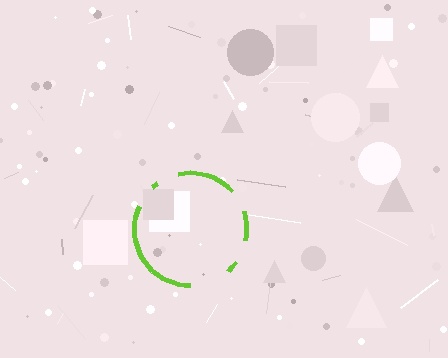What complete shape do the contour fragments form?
The contour fragments form a circle.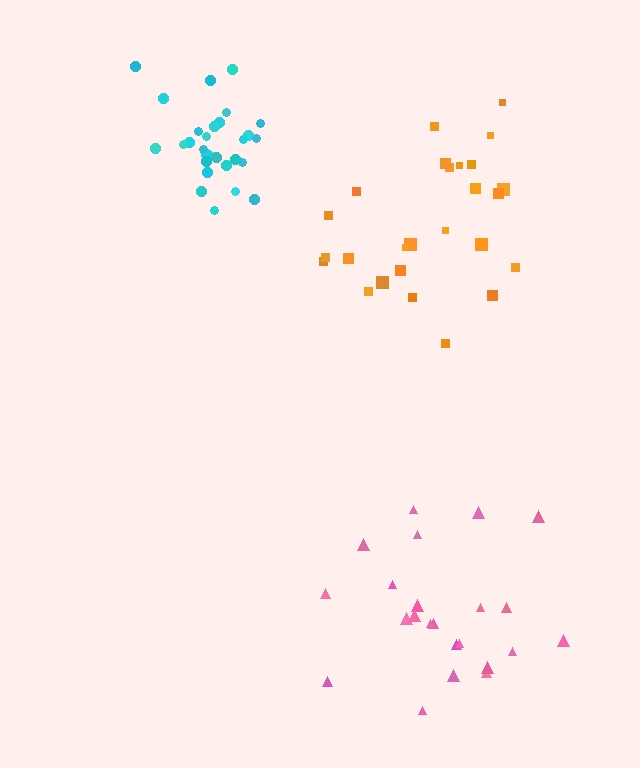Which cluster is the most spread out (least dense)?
Pink.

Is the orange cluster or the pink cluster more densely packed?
Orange.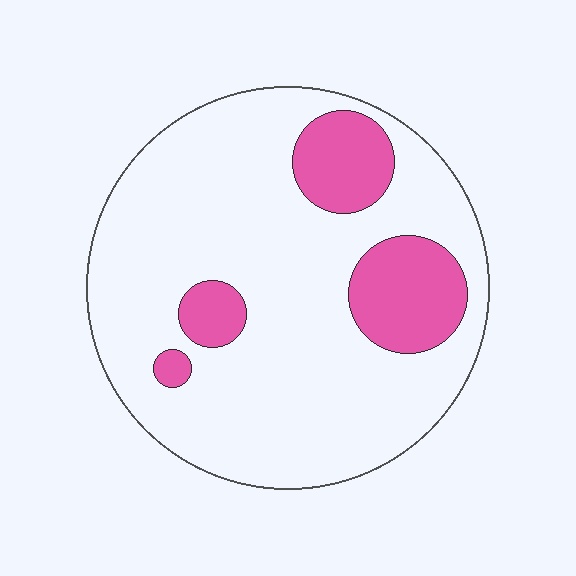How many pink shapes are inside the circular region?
4.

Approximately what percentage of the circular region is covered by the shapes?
Approximately 20%.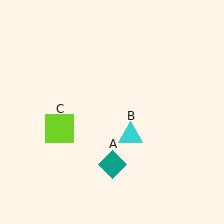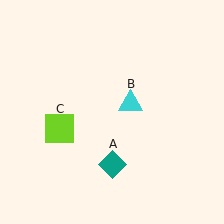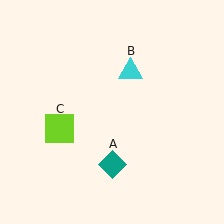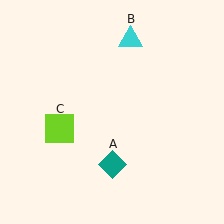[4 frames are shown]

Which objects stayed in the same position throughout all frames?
Teal diamond (object A) and lime square (object C) remained stationary.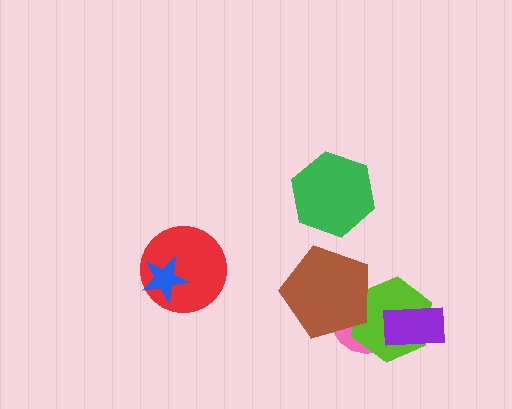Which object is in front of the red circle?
The blue star is in front of the red circle.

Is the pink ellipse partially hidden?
Yes, it is partially covered by another shape.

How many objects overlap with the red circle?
1 object overlaps with the red circle.